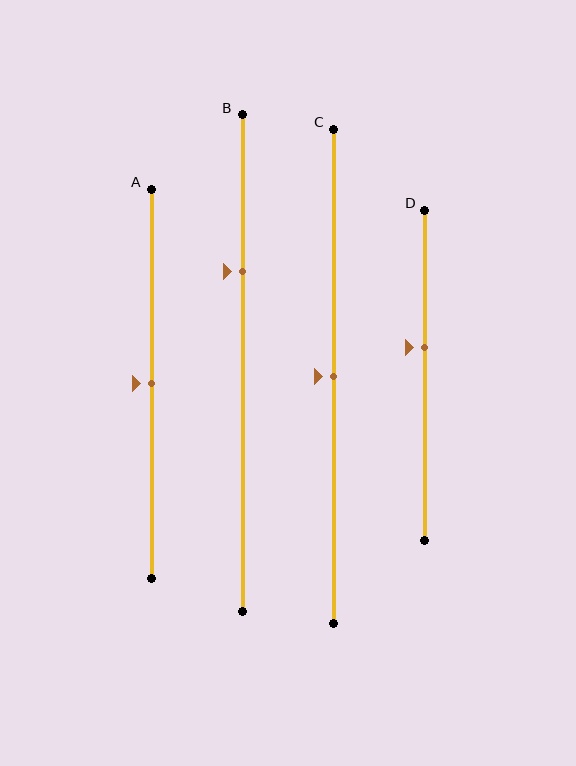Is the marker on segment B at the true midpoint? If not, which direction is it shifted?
No, the marker on segment B is shifted upward by about 19% of the segment length.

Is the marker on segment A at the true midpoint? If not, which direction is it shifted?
Yes, the marker on segment A is at the true midpoint.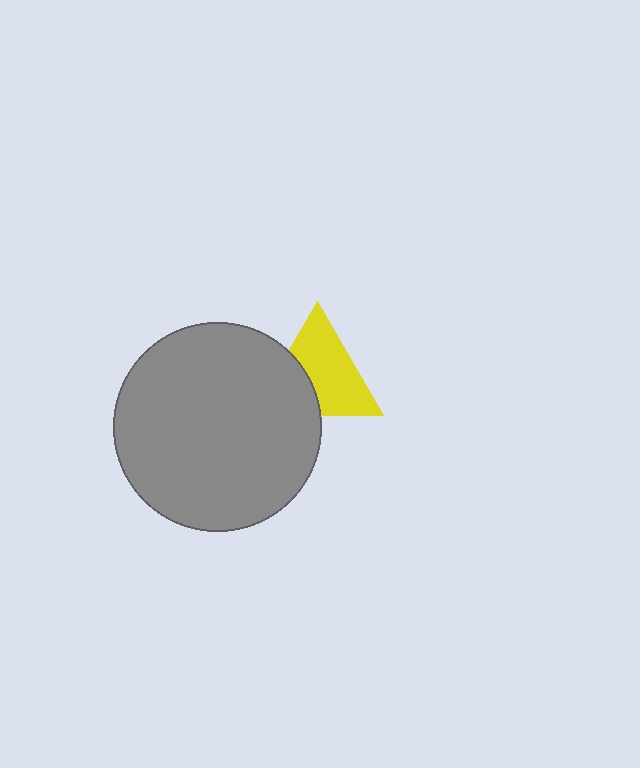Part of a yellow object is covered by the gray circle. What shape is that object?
It is a triangle.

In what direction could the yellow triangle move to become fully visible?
The yellow triangle could move right. That would shift it out from behind the gray circle entirely.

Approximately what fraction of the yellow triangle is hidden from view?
Roughly 34% of the yellow triangle is hidden behind the gray circle.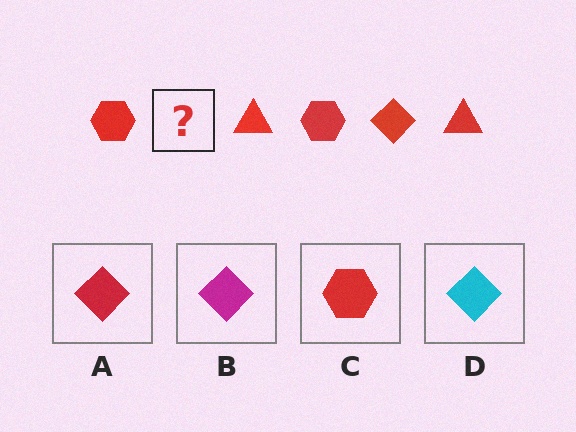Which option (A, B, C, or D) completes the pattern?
A.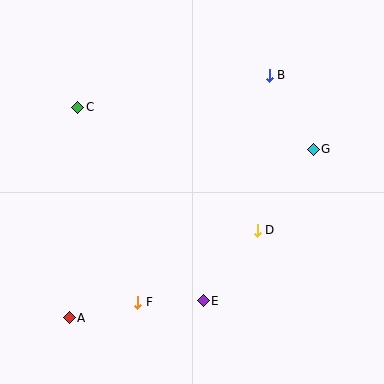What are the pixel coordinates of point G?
Point G is at (313, 149).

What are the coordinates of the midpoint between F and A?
The midpoint between F and A is at (103, 310).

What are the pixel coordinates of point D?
Point D is at (257, 230).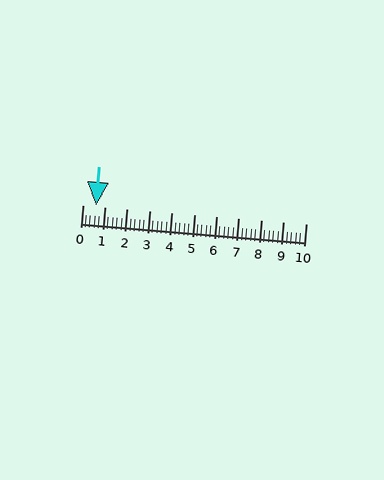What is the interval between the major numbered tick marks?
The major tick marks are spaced 1 units apart.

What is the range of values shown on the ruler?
The ruler shows values from 0 to 10.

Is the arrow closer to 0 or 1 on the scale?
The arrow is closer to 1.